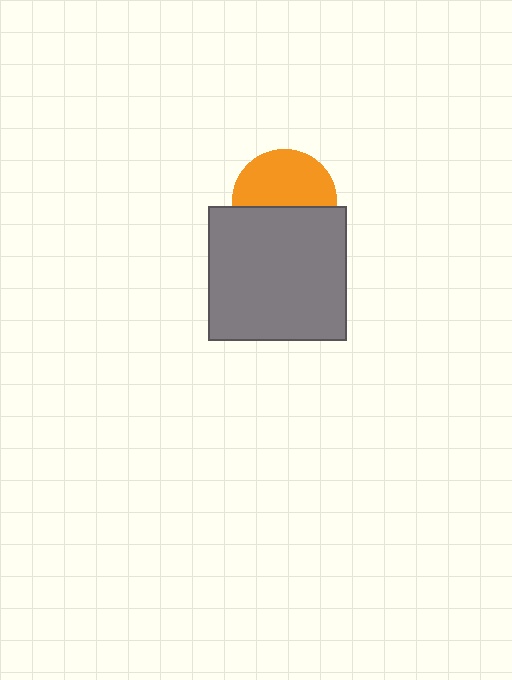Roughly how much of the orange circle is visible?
About half of it is visible (roughly 56%).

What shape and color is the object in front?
The object in front is a gray rectangle.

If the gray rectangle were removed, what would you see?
You would see the complete orange circle.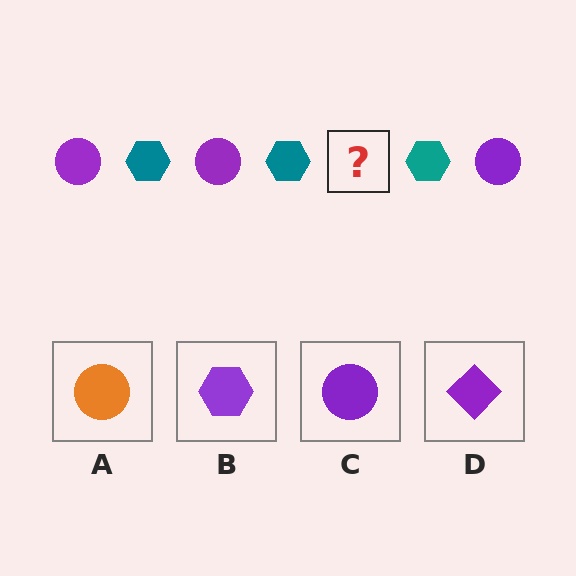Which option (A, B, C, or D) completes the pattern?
C.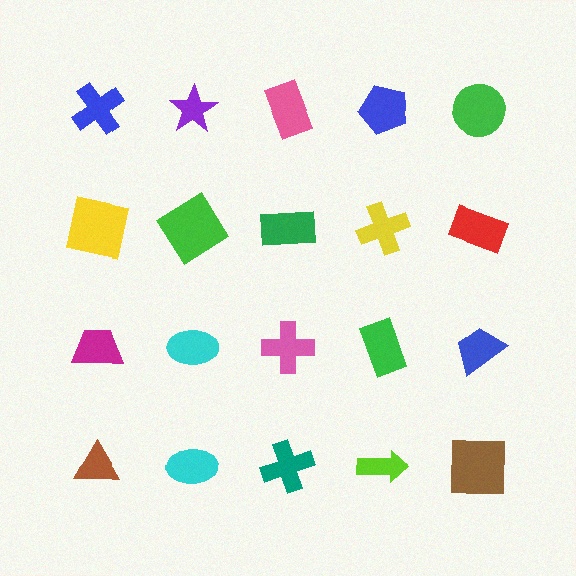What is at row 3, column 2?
A cyan ellipse.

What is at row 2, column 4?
A yellow cross.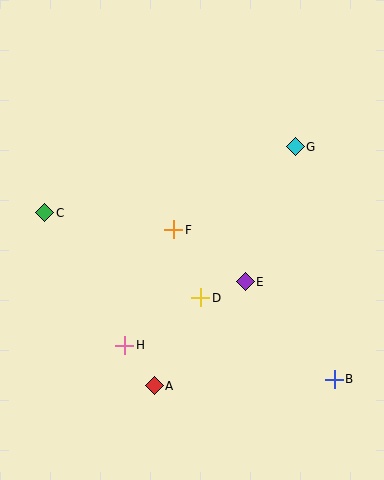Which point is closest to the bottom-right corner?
Point B is closest to the bottom-right corner.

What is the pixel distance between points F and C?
The distance between F and C is 130 pixels.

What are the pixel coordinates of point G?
Point G is at (295, 147).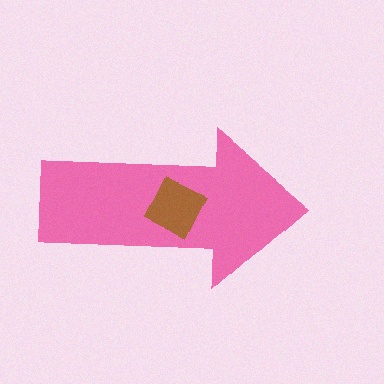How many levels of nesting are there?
2.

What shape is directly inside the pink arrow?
The brown square.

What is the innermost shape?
The brown square.